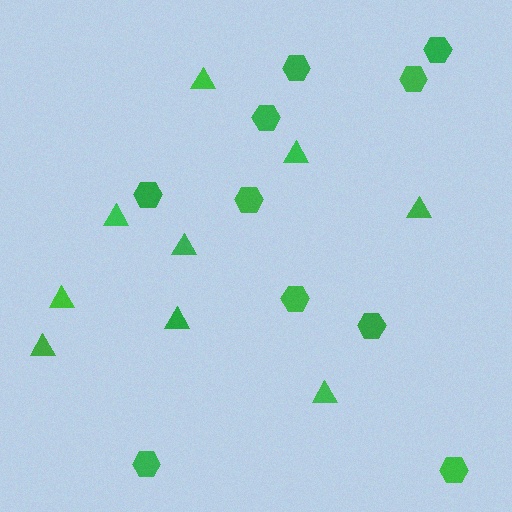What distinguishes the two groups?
There are 2 groups: one group of hexagons (10) and one group of triangles (9).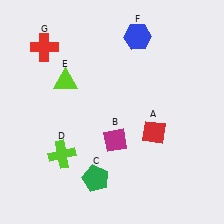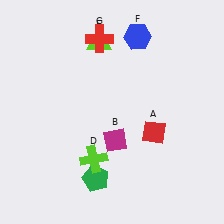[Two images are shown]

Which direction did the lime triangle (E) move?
The lime triangle (E) moved up.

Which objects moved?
The objects that moved are: the lime cross (D), the lime triangle (E), the red cross (G).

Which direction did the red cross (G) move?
The red cross (G) moved right.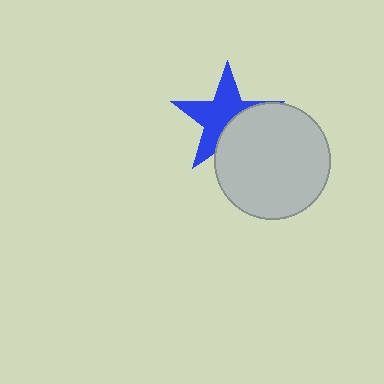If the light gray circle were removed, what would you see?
You would see the complete blue star.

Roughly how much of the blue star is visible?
About half of it is visible (roughly 60%).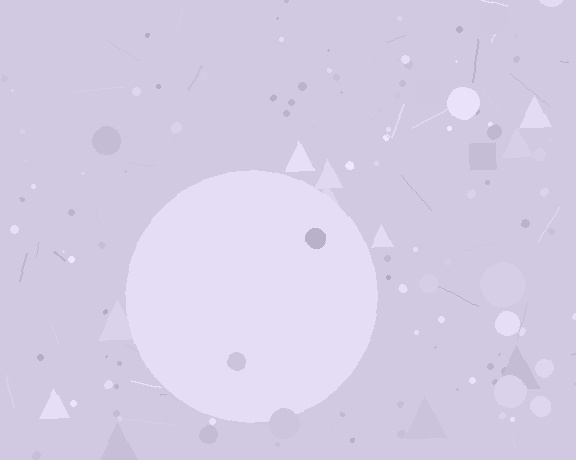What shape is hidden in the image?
A circle is hidden in the image.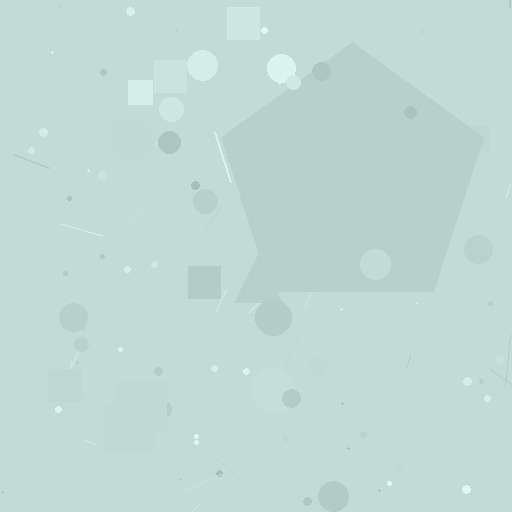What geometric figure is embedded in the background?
A pentagon is embedded in the background.